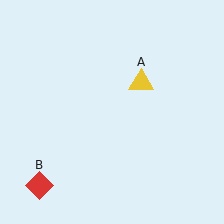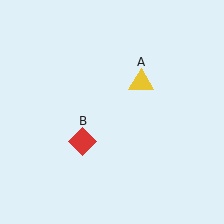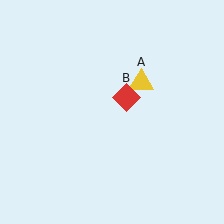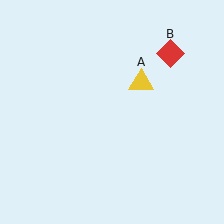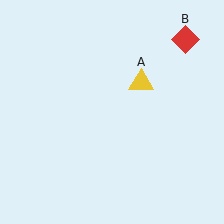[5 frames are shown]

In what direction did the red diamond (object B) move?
The red diamond (object B) moved up and to the right.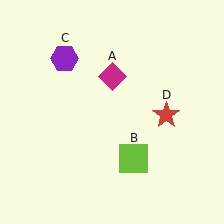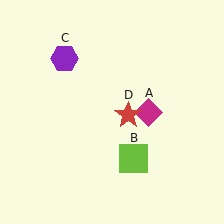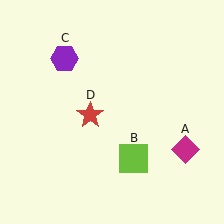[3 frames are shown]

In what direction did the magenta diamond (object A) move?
The magenta diamond (object A) moved down and to the right.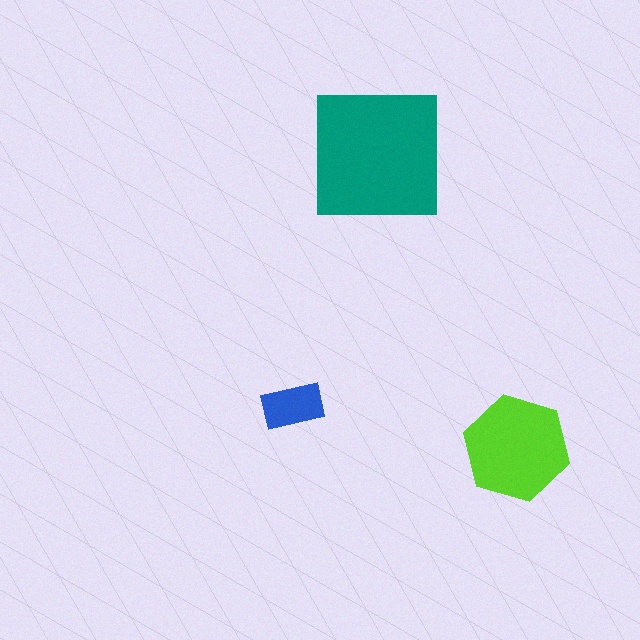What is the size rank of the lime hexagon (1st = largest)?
2nd.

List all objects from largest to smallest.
The teal square, the lime hexagon, the blue rectangle.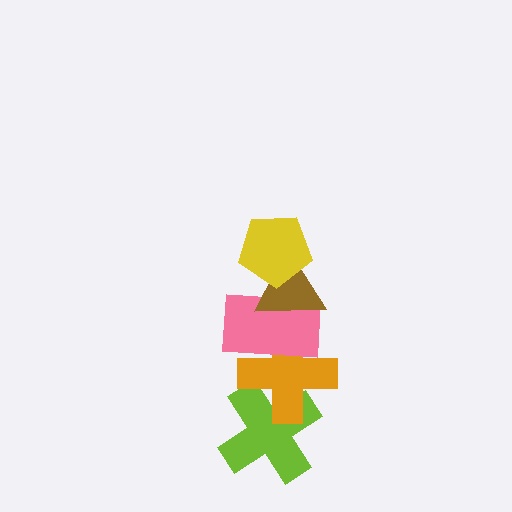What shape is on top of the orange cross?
The pink rectangle is on top of the orange cross.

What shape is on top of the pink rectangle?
The brown triangle is on top of the pink rectangle.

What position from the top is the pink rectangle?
The pink rectangle is 3rd from the top.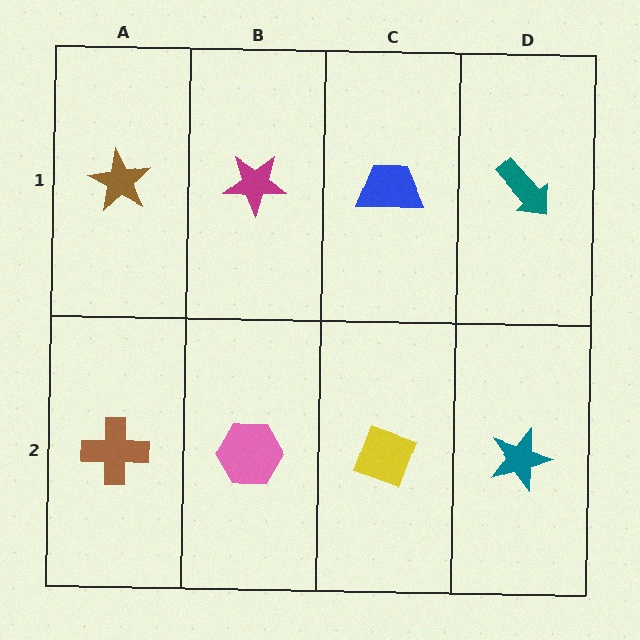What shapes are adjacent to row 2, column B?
A magenta star (row 1, column B), a brown cross (row 2, column A), a yellow diamond (row 2, column C).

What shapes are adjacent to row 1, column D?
A teal star (row 2, column D), a blue trapezoid (row 1, column C).